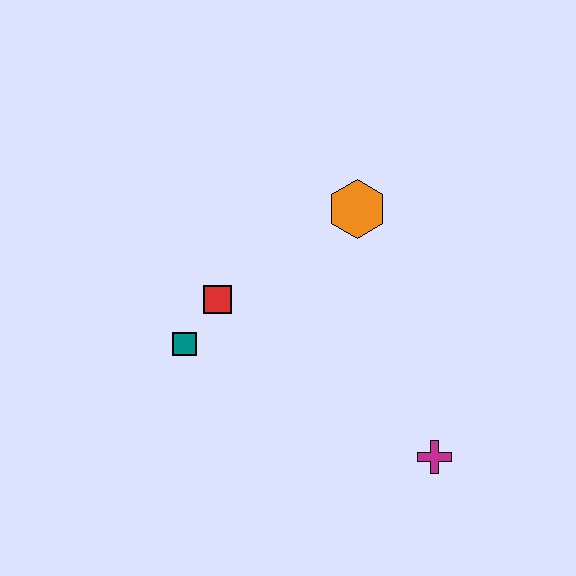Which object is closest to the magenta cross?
The orange hexagon is closest to the magenta cross.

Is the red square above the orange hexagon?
No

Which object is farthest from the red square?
The magenta cross is farthest from the red square.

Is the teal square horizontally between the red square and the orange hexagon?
No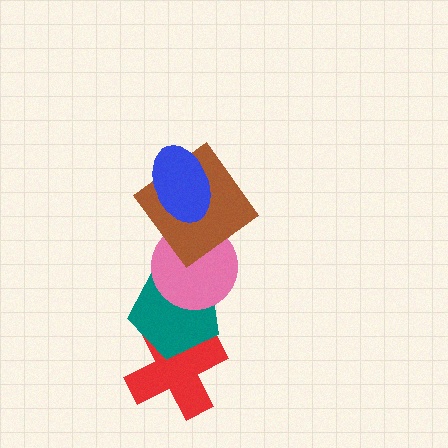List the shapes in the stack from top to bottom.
From top to bottom: the blue ellipse, the brown diamond, the pink circle, the teal pentagon, the red cross.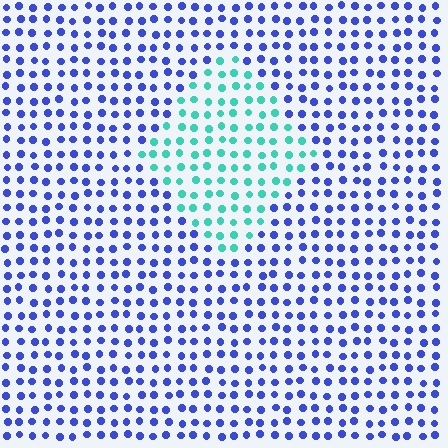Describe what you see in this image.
The image is filled with small blue elements in a uniform arrangement. A diamond-shaped region is visible where the elements are tinted to a slightly different hue, forming a subtle color boundary.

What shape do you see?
I see a diamond.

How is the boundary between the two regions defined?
The boundary is defined purely by a slight shift in hue (about 66 degrees). Spacing, size, and orientation are identical on both sides.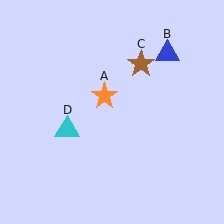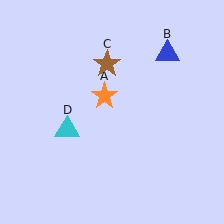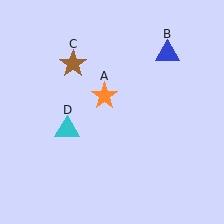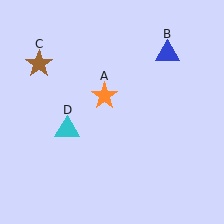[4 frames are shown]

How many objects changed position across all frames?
1 object changed position: brown star (object C).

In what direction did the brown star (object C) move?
The brown star (object C) moved left.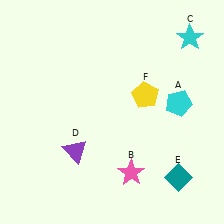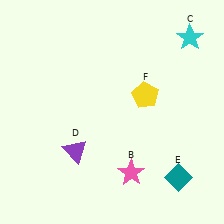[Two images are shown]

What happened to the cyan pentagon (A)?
The cyan pentagon (A) was removed in Image 2. It was in the top-right area of Image 1.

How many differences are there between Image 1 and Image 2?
There is 1 difference between the two images.